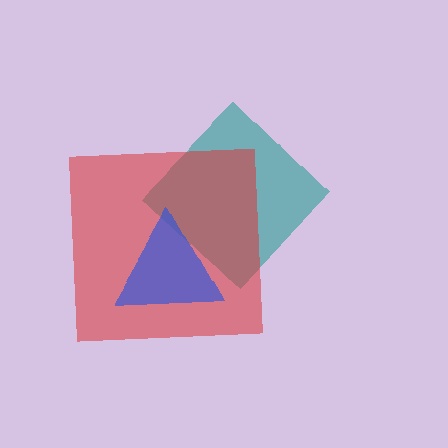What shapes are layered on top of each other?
The layered shapes are: a teal diamond, a red square, a blue triangle.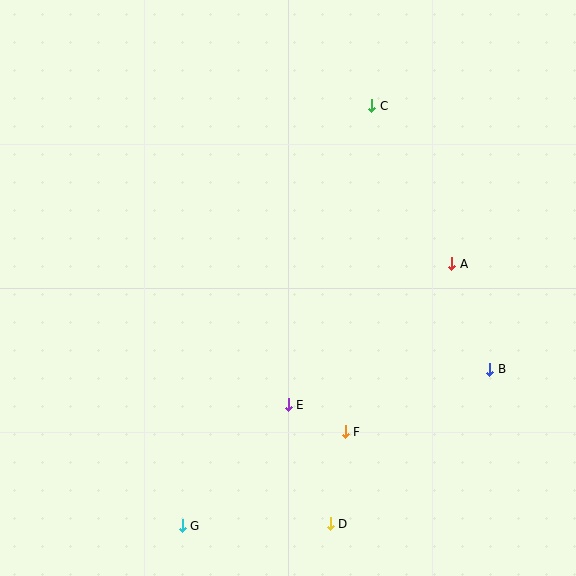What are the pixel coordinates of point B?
Point B is at (490, 369).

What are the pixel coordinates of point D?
Point D is at (330, 524).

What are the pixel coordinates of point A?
Point A is at (452, 264).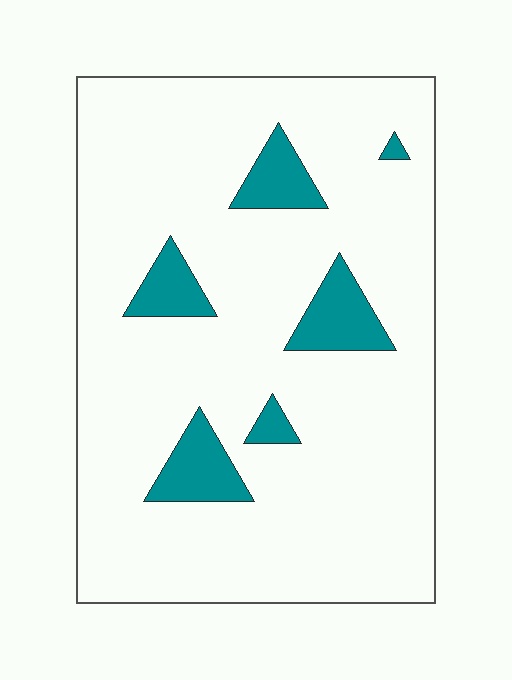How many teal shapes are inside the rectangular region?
6.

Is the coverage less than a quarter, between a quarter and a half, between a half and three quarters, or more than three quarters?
Less than a quarter.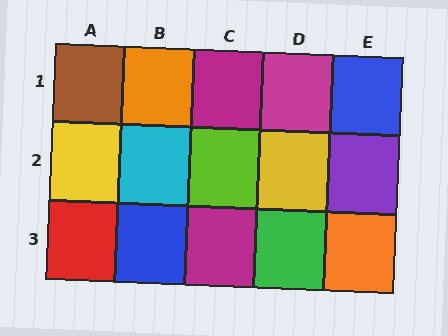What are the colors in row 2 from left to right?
Yellow, cyan, lime, yellow, purple.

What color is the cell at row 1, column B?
Orange.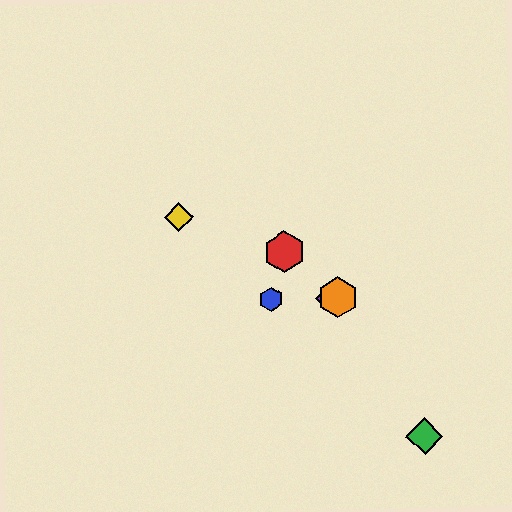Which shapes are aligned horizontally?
The blue hexagon, the purple diamond, the orange hexagon are aligned horizontally.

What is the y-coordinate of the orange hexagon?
The orange hexagon is at y≈297.